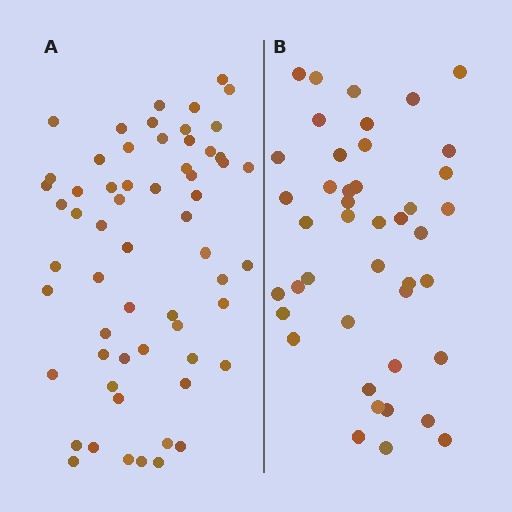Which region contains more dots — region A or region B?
Region A (the left region) has more dots.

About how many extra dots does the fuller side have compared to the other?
Region A has approximately 15 more dots than region B.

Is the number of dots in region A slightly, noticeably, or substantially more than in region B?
Region A has noticeably more, but not dramatically so. The ratio is roughly 1.4 to 1.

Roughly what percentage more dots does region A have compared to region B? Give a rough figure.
About 40% more.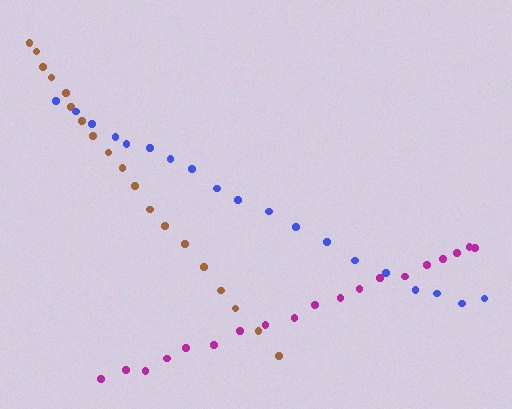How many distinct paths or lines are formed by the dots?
There are 3 distinct paths.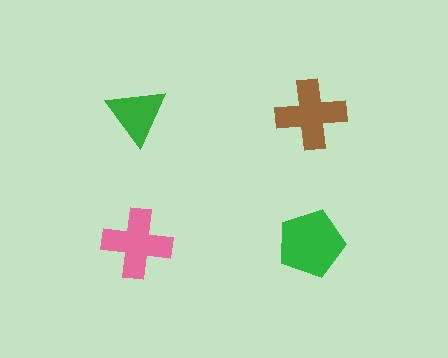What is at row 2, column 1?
A pink cross.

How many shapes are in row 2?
2 shapes.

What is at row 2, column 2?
A green pentagon.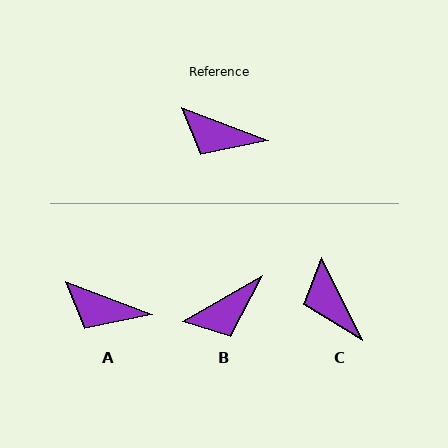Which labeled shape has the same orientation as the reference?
A.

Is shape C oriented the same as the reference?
No, it is off by about 43 degrees.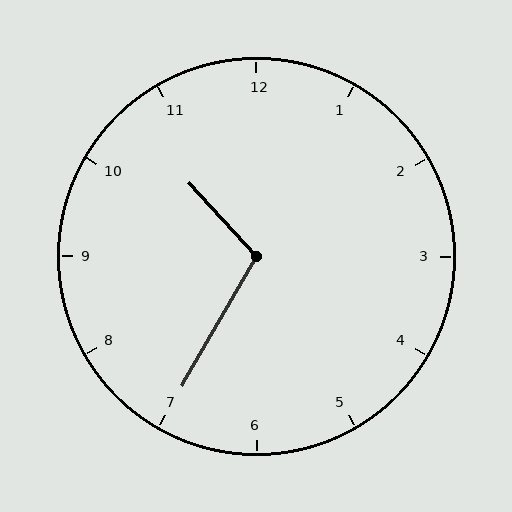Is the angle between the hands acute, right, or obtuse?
It is obtuse.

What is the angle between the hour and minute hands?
Approximately 108 degrees.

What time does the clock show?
10:35.